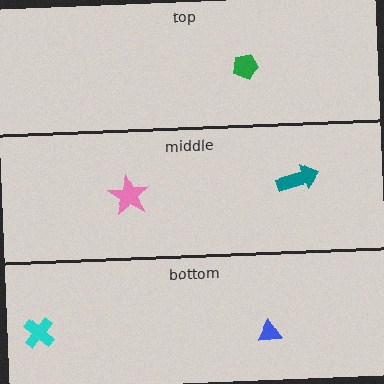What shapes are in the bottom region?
The cyan cross, the blue triangle.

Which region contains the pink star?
The middle region.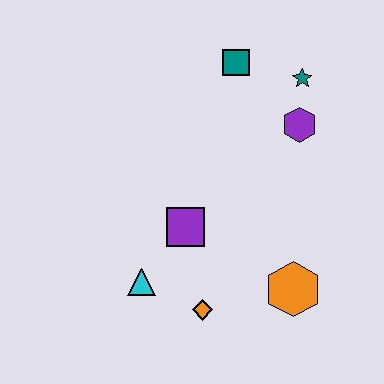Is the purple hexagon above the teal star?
No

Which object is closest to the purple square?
The cyan triangle is closest to the purple square.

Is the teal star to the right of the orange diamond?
Yes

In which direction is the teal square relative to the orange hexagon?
The teal square is above the orange hexagon.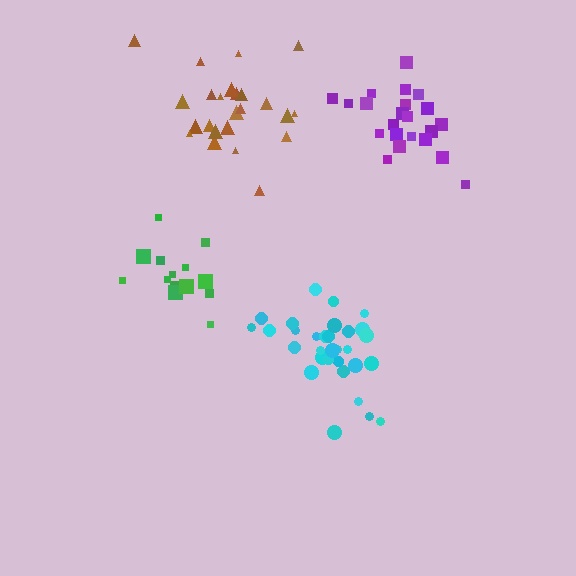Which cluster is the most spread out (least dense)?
Green.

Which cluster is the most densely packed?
Cyan.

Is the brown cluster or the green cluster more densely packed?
Brown.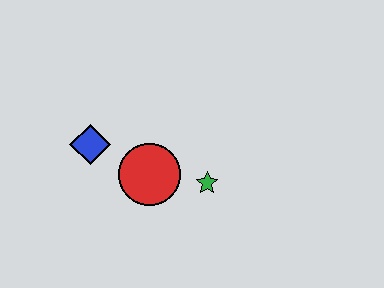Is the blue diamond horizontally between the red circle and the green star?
No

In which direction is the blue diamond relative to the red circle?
The blue diamond is to the left of the red circle.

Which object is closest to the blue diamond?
The red circle is closest to the blue diamond.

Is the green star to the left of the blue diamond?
No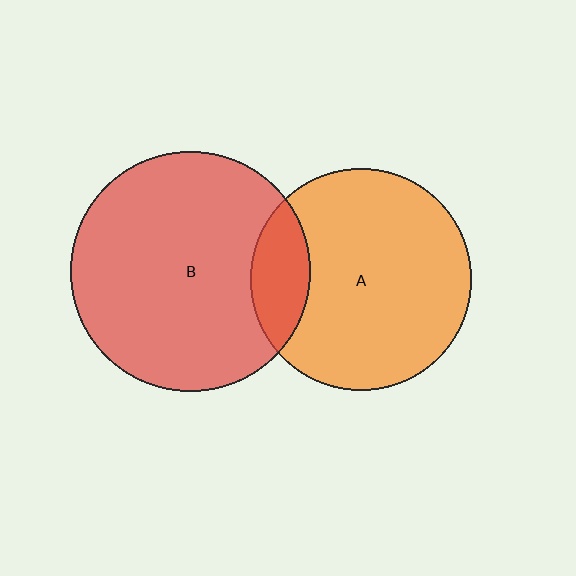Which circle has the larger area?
Circle B (red).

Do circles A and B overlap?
Yes.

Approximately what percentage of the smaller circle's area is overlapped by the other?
Approximately 15%.